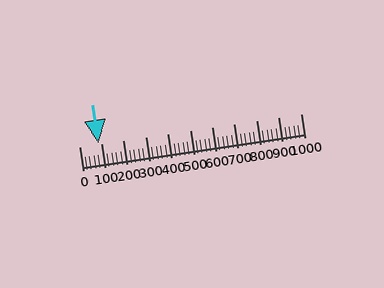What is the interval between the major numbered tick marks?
The major tick marks are spaced 100 units apart.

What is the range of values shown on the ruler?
The ruler shows values from 0 to 1000.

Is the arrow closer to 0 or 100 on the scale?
The arrow is closer to 100.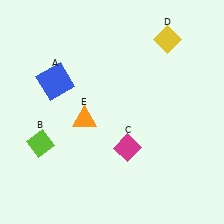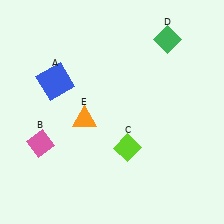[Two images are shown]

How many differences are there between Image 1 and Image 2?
There are 3 differences between the two images.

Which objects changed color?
B changed from lime to pink. C changed from magenta to lime. D changed from yellow to green.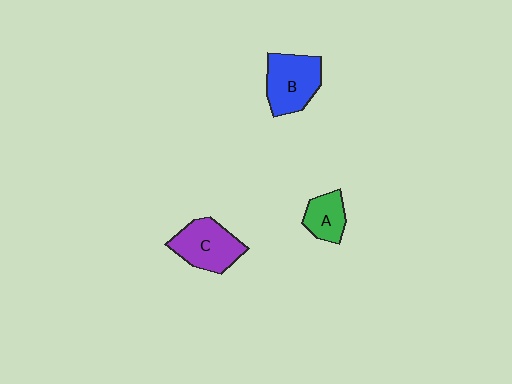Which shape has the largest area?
Shape B (blue).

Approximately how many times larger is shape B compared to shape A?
Approximately 1.7 times.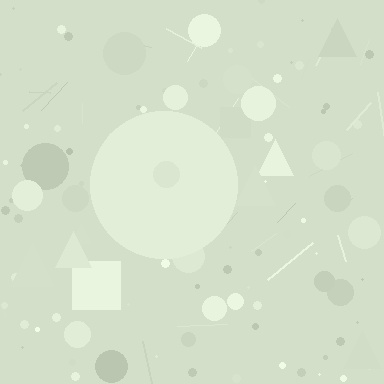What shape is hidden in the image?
A circle is hidden in the image.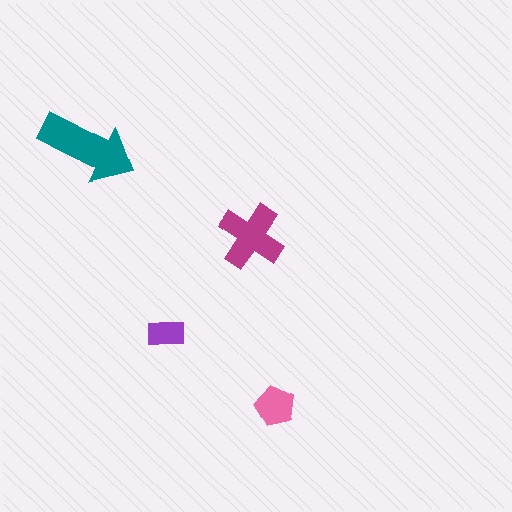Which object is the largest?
The teal arrow.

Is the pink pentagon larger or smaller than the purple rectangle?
Larger.